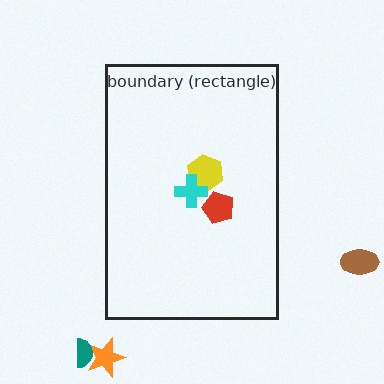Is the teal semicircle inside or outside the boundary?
Outside.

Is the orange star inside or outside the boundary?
Outside.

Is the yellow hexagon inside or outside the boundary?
Inside.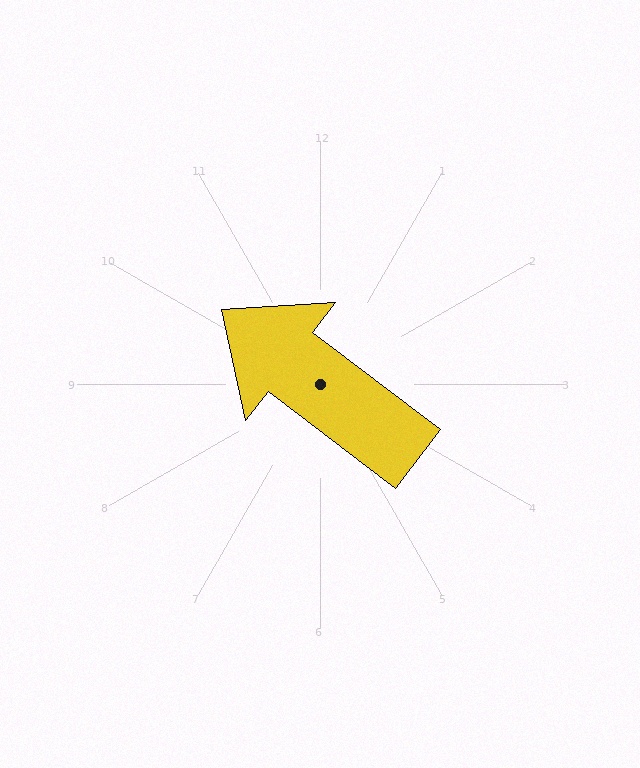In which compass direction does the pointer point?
Northwest.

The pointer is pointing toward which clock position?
Roughly 10 o'clock.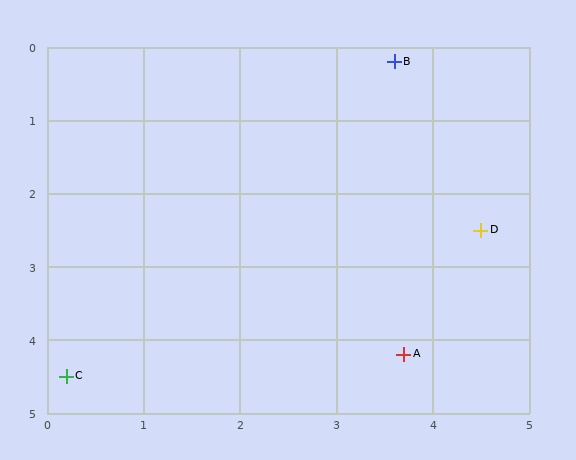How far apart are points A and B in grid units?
Points A and B are about 4.0 grid units apart.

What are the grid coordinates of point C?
Point C is at approximately (0.2, 4.5).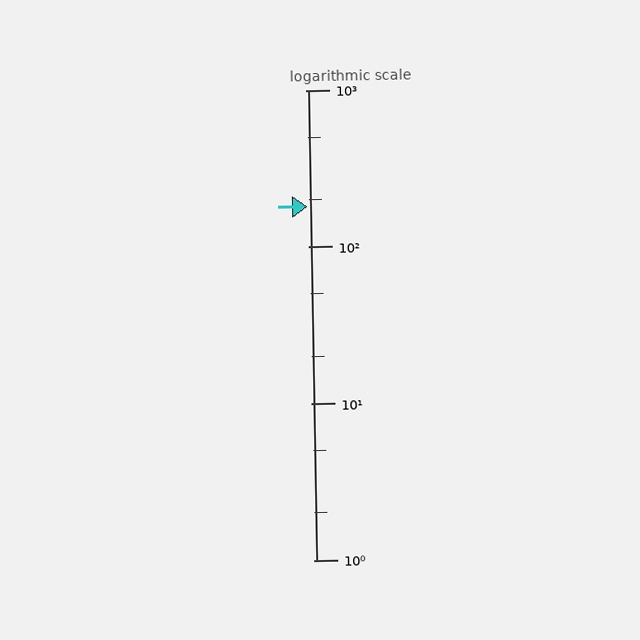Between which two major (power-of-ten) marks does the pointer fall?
The pointer is between 100 and 1000.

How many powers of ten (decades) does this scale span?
The scale spans 3 decades, from 1 to 1000.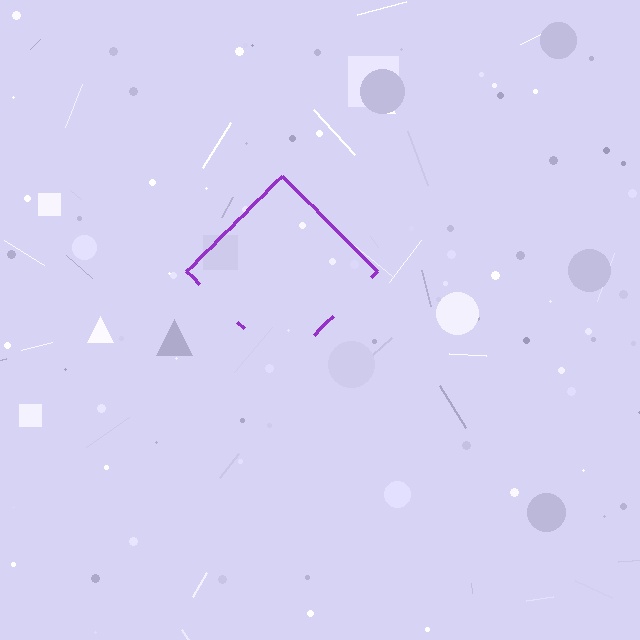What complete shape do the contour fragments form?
The contour fragments form a diamond.